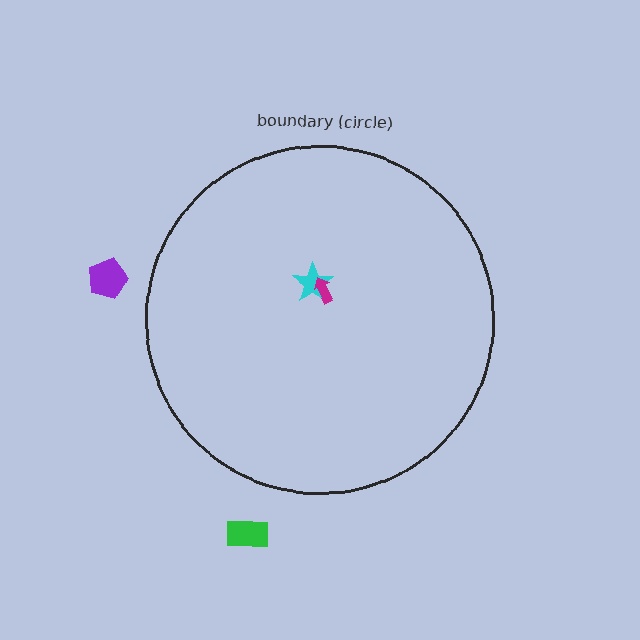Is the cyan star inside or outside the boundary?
Inside.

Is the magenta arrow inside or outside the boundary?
Inside.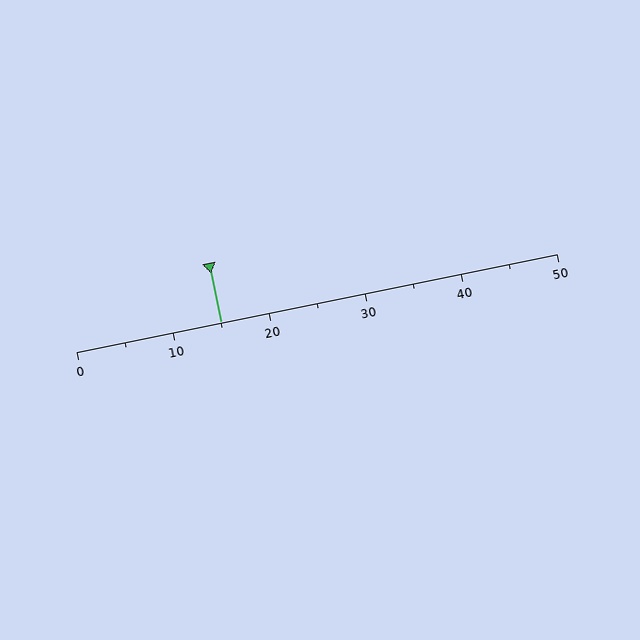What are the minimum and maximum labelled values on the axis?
The axis runs from 0 to 50.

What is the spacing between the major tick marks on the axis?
The major ticks are spaced 10 apart.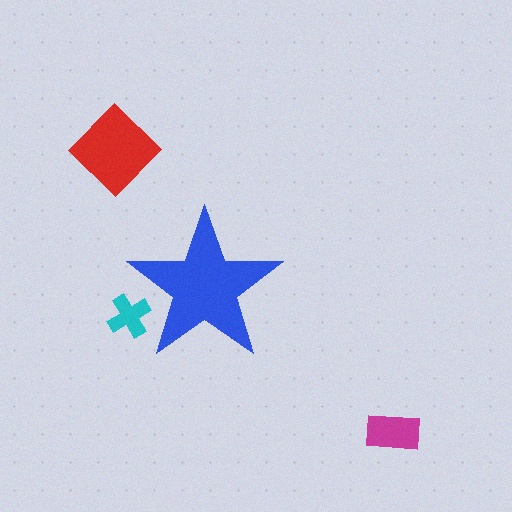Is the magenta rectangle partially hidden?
No, the magenta rectangle is fully visible.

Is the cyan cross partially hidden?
Yes, the cyan cross is partially hidden behind the blue star.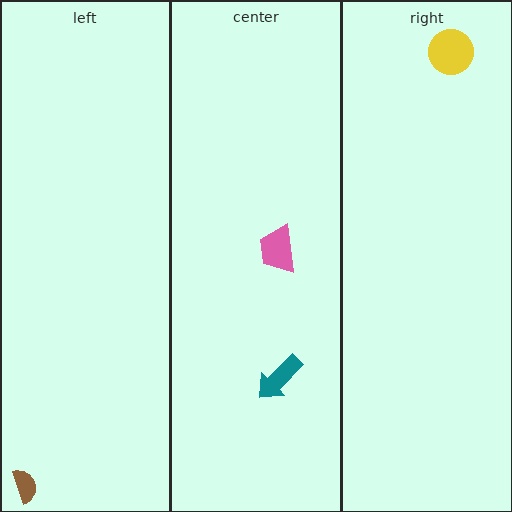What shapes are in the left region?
The brown semicircle.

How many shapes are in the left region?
1.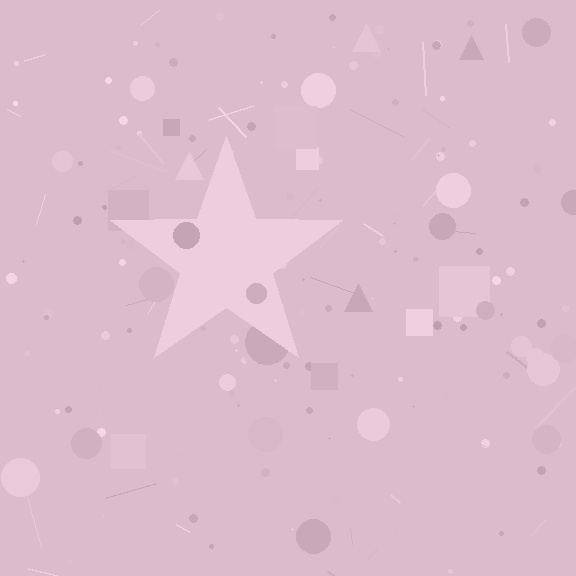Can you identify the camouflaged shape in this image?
The camouflaged shape is a star.